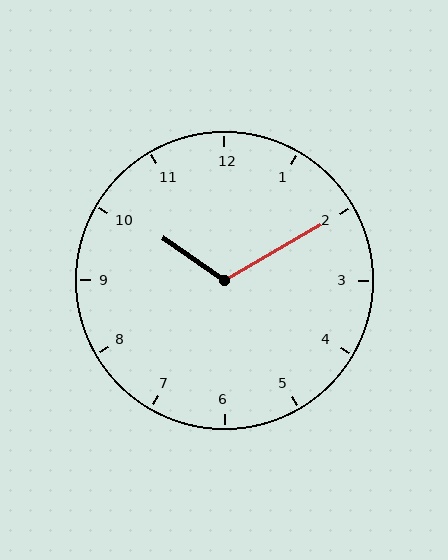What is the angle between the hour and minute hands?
Approximately 115 degrees.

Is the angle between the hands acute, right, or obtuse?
It is obtuse.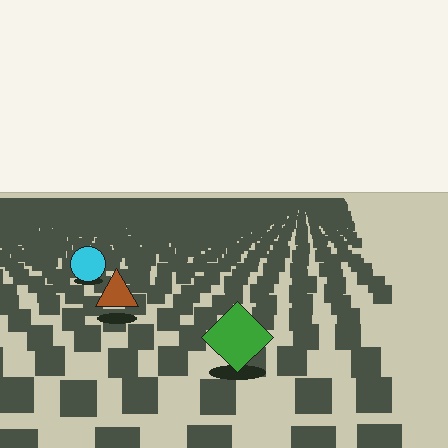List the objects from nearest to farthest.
From nearest to farthest: the green diamond, the brown triangle, the cyan circle.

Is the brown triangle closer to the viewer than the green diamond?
No. The green diamond is closer — you can tell from the texture gradient: the ground texture is coarser near it.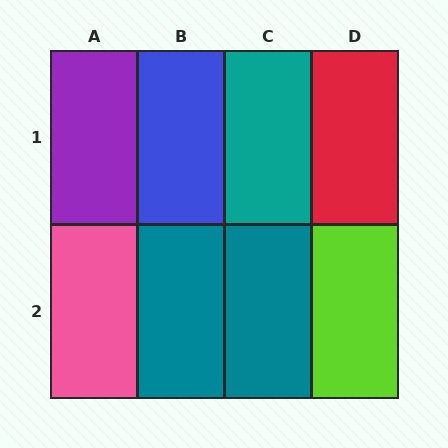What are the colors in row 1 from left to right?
Purple, blue, teal, red.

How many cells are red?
1 cell is red.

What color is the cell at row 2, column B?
Teal.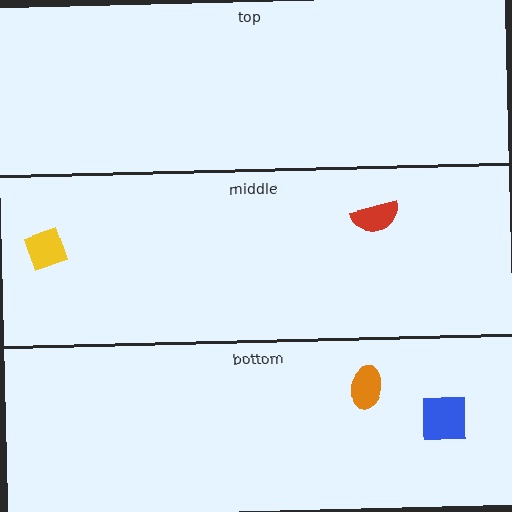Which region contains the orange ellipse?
The bottom region.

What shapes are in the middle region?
The yellow diamond, the red semicircle.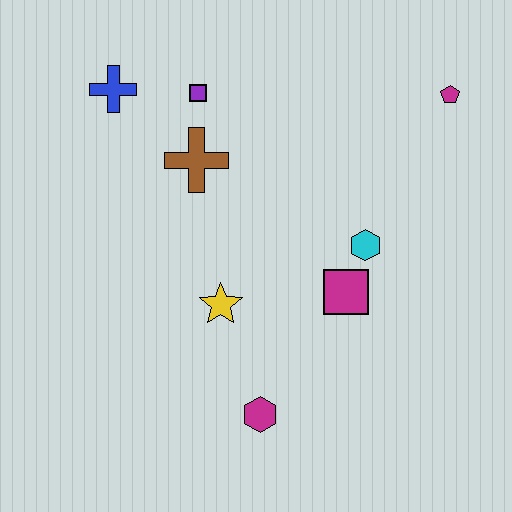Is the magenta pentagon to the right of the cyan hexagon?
Yes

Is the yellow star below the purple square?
Yes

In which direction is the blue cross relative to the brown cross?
The blue cross is to the left of the brown cross.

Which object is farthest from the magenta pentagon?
The magenta hexagon is farthest from the magenta pentagon.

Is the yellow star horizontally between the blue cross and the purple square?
No